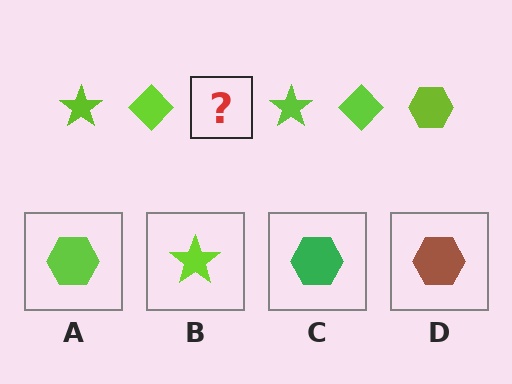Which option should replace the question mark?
Option A.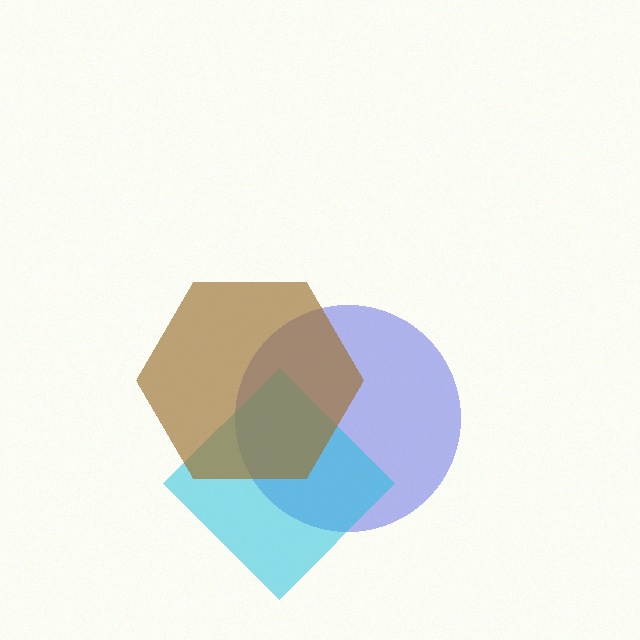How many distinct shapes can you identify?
There are 3 distinct shapes: a blue circle, a cyan diamond, a brown hexagon.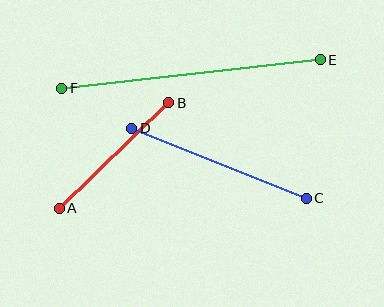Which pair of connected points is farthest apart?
Points E and F are farthest apart.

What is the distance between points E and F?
The distance is approximately 260 pixels.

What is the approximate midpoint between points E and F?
The midpoint is at approximately (191, 74) pixels.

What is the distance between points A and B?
The distance is approximately 152 pixels.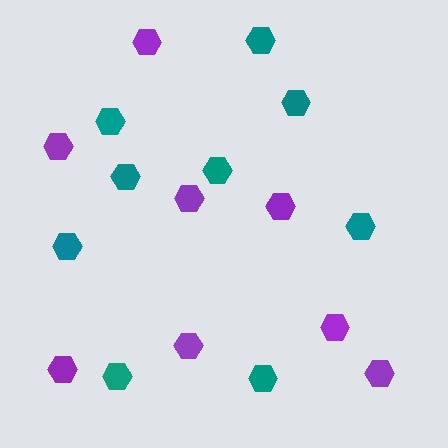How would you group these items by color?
There are 2 groups: one group of teal hexagons (9) and one group of purple hexagons (8).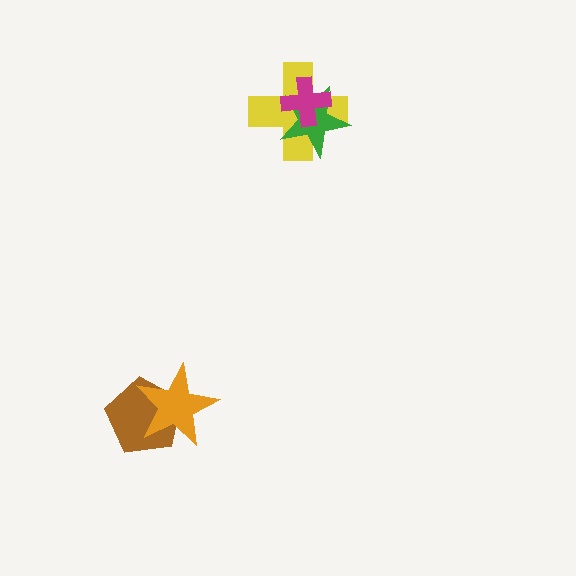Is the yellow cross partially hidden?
Yes, it is partially covered by another shape.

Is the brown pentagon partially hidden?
Yes, it is partially covered by another shape.